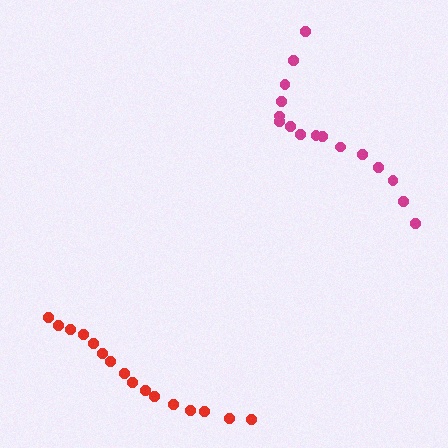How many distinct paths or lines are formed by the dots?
There are 2 distinct paths.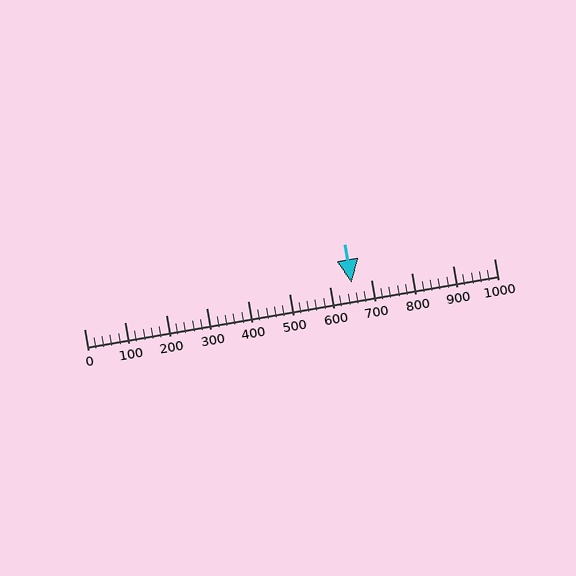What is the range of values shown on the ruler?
The ruler shows values from 0 to 1000.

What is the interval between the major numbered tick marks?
The major tick marks are spaced 100 units apart.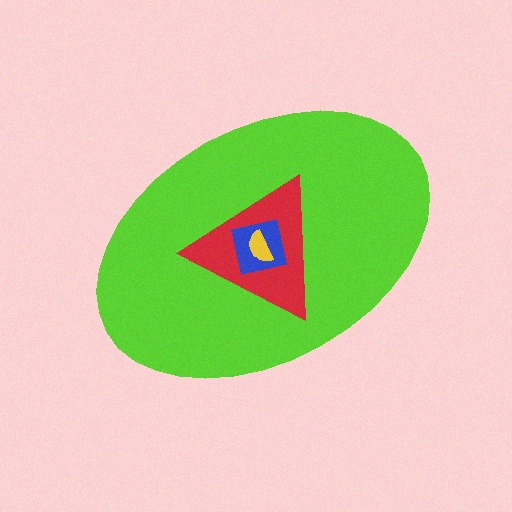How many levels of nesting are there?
4.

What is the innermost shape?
The yellow semicircle.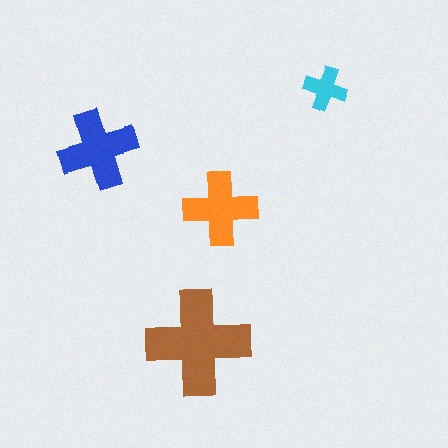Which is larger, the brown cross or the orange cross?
The brown one.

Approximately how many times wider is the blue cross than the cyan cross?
About 2 times wider.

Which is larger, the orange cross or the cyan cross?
The orange one.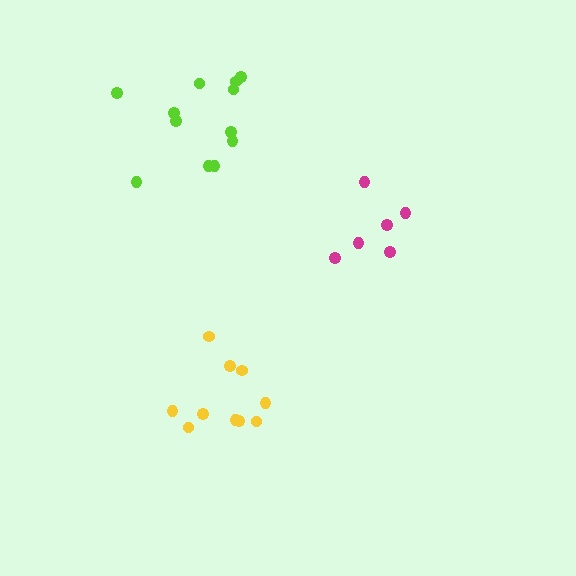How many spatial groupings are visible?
There are 3 spatial groupings.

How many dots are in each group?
Group 1: 6 dots, Group 2: 10 dots, Group 3: 12 dots (28 total).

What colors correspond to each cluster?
The clusters are colored: magenta, yellow, lime.